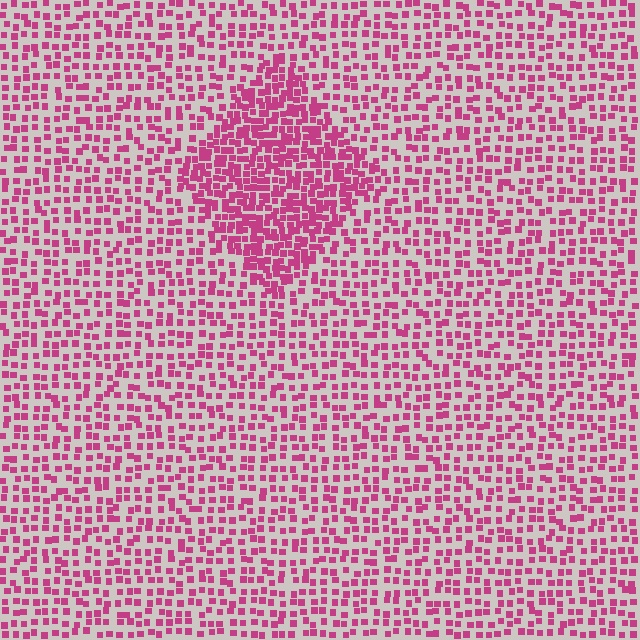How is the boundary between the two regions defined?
The boundary is defined by a change in element density (approximately 2.0x ratio). All elements are the same color, size, and shape.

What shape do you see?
I see a diamond.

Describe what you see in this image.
The image contains small magenta elements arranged at two different densities. A diamond-shaped region is visible where the elements are more densely packed than the surrounding area.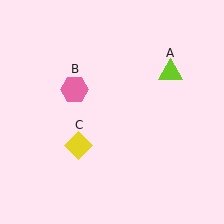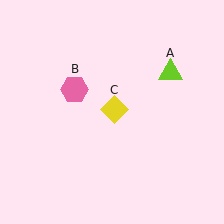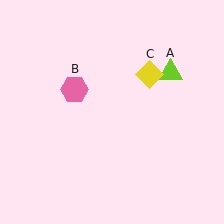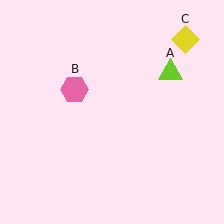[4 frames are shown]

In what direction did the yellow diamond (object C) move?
The yellow diamond (object C) moved up and to the right.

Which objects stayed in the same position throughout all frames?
Lime triangle (object A) and pink hexagon (object B) remained stationary.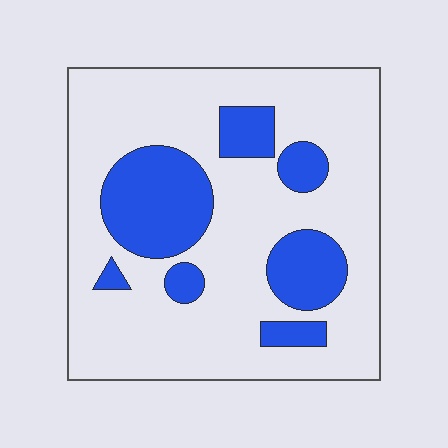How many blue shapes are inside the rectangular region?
7.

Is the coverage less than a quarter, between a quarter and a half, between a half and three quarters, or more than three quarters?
Less than a quarter.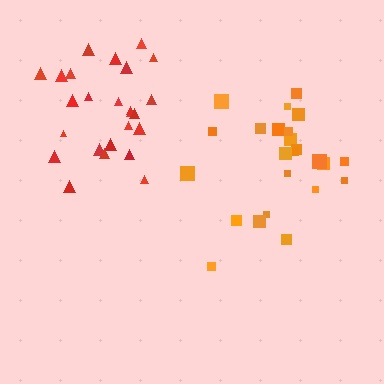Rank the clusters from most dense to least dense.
red, orange.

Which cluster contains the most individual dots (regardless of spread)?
Red (25).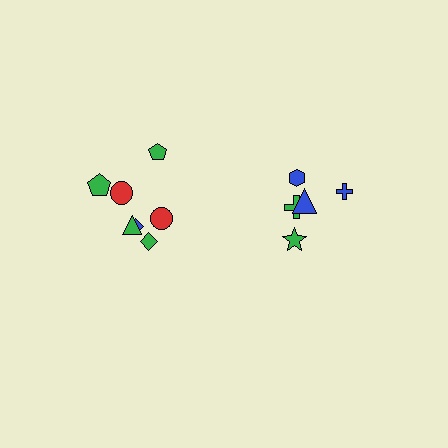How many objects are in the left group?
There are 7 objects.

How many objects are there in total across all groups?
There are 12 objects.